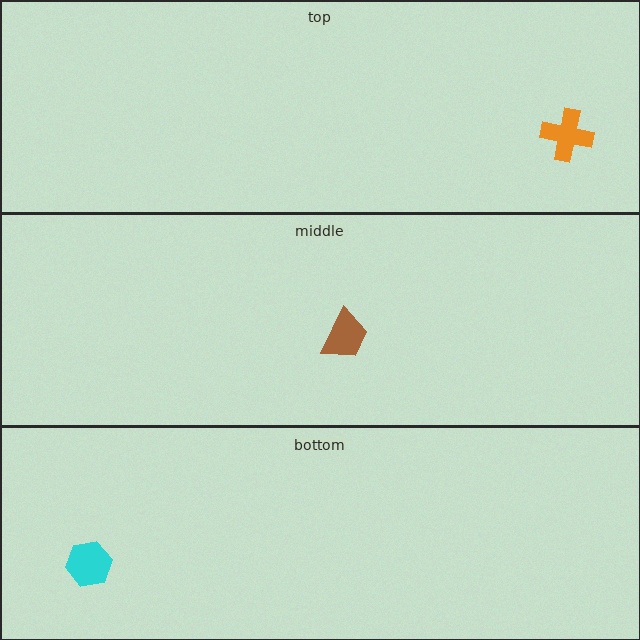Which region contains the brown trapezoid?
The middle region.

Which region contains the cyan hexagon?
The bottom region.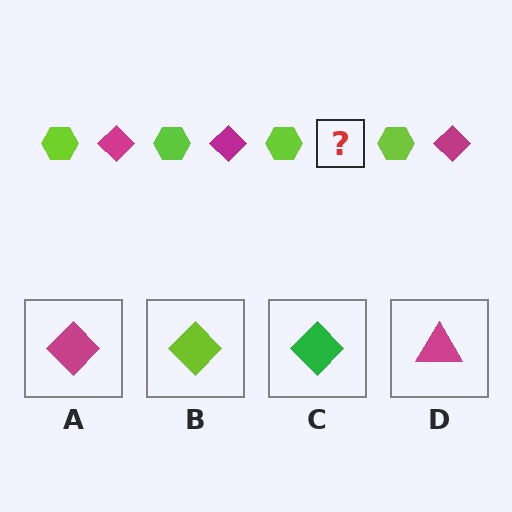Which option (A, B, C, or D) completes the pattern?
A.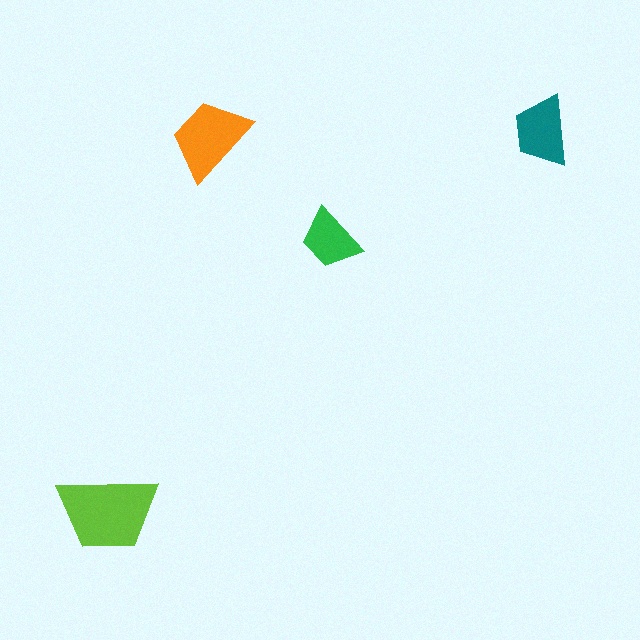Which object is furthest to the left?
The lime trapezoid is leftmost.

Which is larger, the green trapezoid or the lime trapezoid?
The lime one.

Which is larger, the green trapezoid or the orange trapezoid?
The orange one.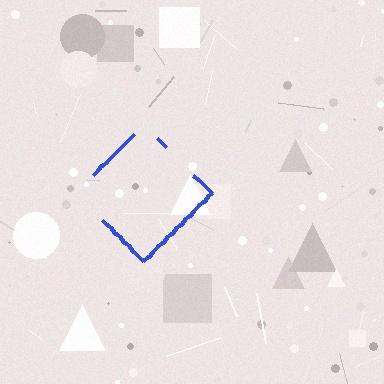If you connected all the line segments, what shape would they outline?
They would outline a diamond.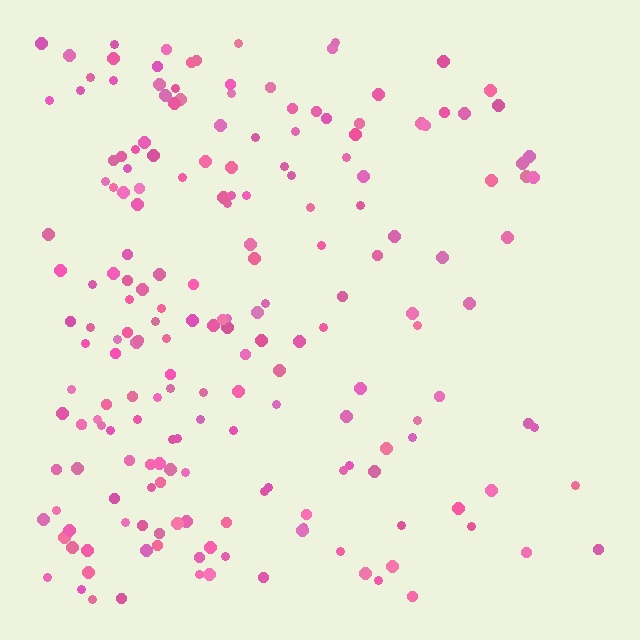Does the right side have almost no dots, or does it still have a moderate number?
Still a moderate number, just noticeably fewer than the left.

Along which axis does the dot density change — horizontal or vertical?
Horizontal.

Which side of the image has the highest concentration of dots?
The left.